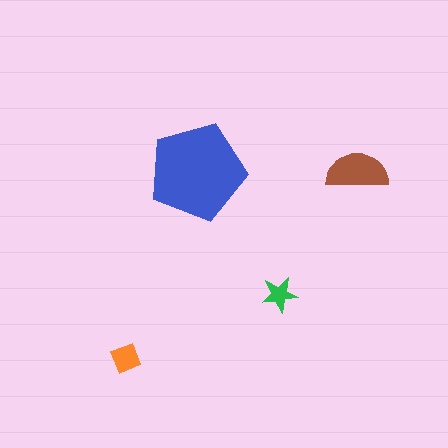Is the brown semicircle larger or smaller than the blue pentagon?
Smaller.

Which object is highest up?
The brown semicircle is topmost.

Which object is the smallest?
The green star.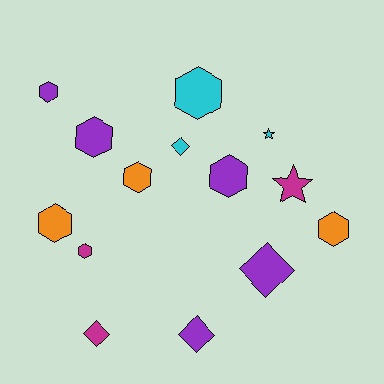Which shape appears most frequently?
Hexagon, with 8 objects.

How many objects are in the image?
There are 14 objects.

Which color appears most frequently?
Purple, with 5 objects.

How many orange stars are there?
There are no orange stars.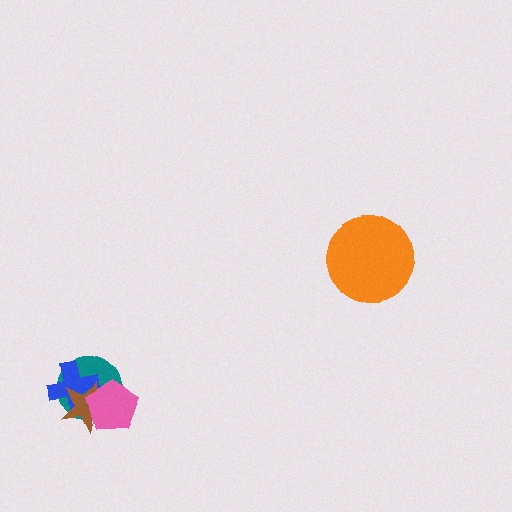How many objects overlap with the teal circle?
3 objects overlap with the teal circle.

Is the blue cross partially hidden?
Yes, it is partially covered by another shape.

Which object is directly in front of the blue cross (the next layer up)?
The brown star is directly in front of the blue cross.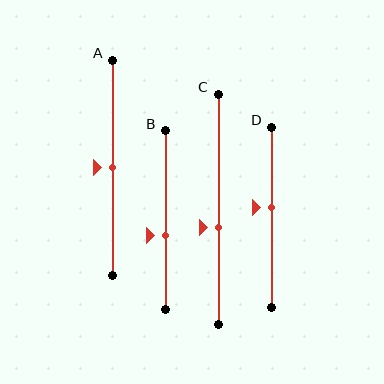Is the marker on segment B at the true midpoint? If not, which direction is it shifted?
No, the marker on segment B is shifted downward by about 9% of the segment length.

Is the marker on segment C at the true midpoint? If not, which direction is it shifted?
No, the marker on segment C is shifted downward by about 8% of the segment length.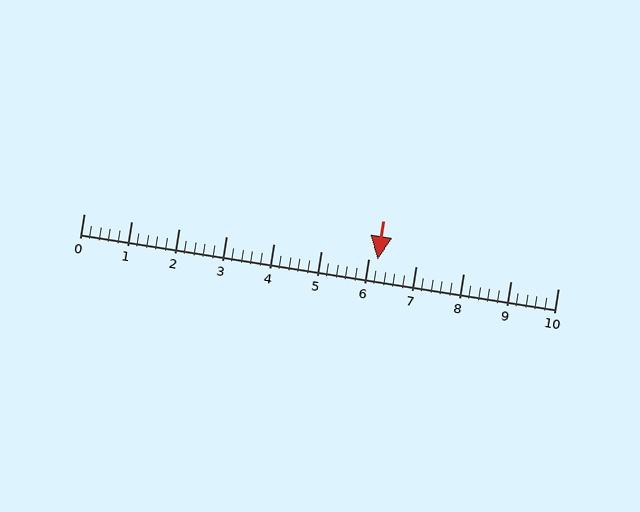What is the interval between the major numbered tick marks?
The major tick marks are spaced 1 units apart.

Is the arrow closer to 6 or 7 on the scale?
The arrow is closer to 6.